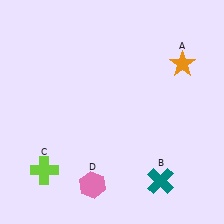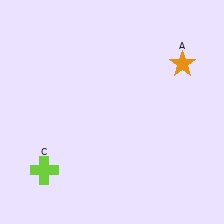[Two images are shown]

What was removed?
The pink hexagon (D), the teal cross (B) were removed in Image 2.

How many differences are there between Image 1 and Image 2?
There are 2 differences between the two images.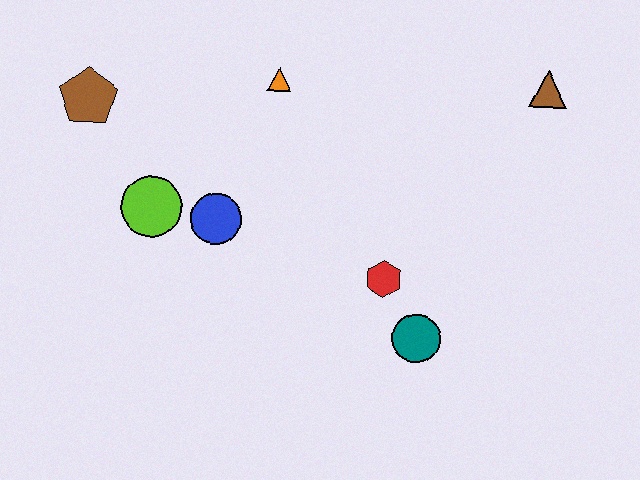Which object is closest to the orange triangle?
The blue circle is closest to the orange triangle.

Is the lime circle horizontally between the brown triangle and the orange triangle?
No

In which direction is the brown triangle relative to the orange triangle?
The brown triangle is to the right of the orange triangle.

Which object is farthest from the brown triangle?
The brown pentagon is farthest from the brown triangle.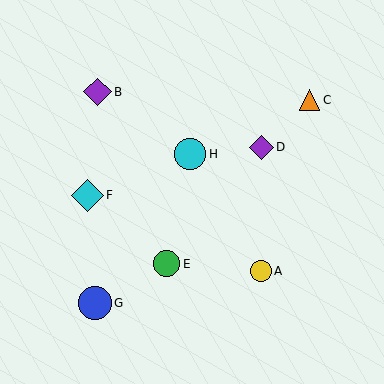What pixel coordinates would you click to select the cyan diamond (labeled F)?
Click at (88, 195) to select the cyan diamond F.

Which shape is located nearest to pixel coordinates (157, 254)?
The green circle (labeled E) at (167, 264) is nearest to that location.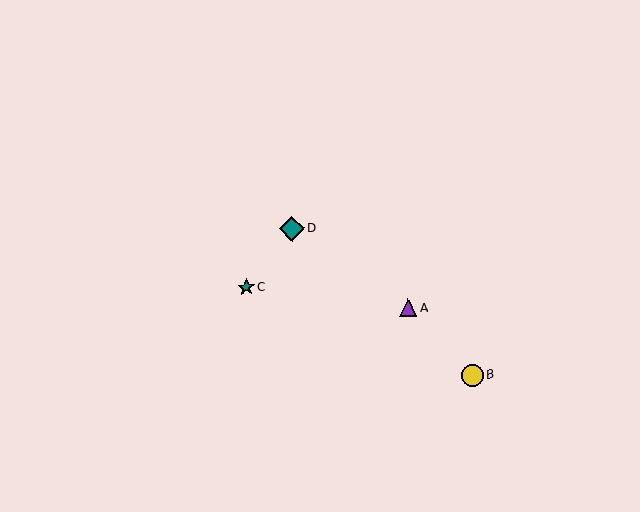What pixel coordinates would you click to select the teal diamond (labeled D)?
Click at (292, 229) to select the teal diamond D.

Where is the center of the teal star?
The center of the teal star is at (246, 287).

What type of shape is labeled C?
Shape C is a teal star.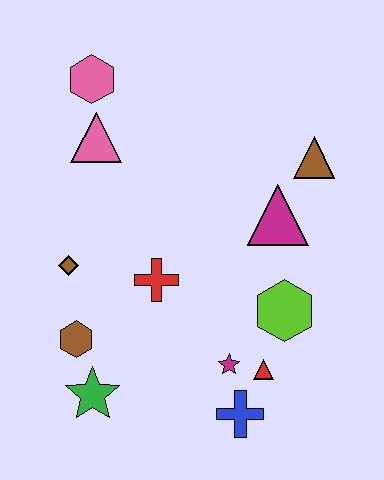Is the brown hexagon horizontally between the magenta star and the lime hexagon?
No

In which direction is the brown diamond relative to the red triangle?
The brown diamond is to the left of the red triangle.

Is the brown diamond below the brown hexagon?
No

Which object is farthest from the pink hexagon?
The blue cross is farthest from the pink hexagon.